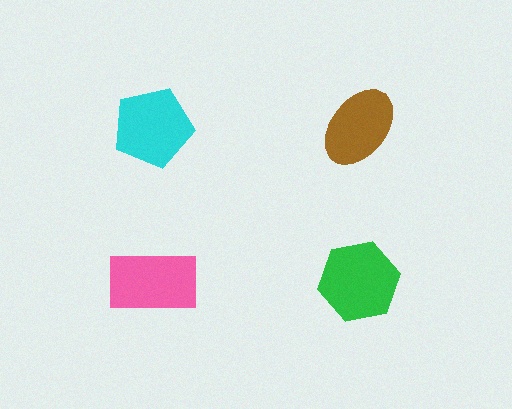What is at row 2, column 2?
A green hexagon.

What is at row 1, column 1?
A cyan pentagon.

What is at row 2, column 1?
A pink rectangle.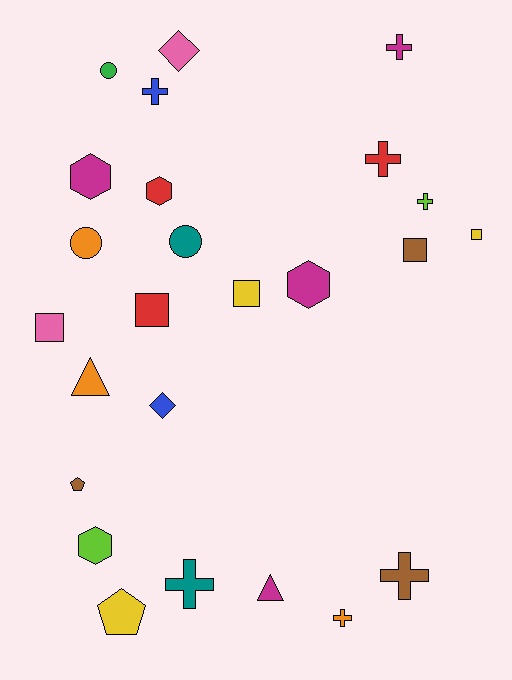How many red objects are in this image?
There are 3 red objects.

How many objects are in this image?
There are 25 objects.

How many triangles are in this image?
There are 2 triangles.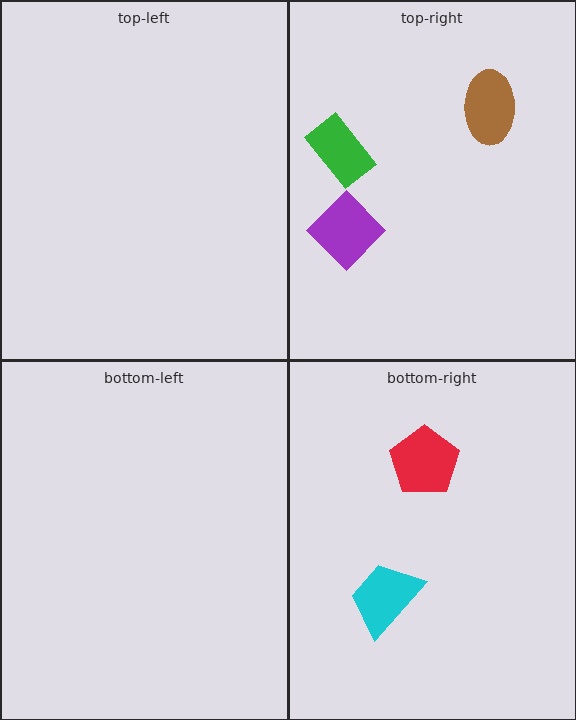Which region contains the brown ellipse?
The top-right region.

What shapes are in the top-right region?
The brown ellipse, the purple diamond, the green rectangle.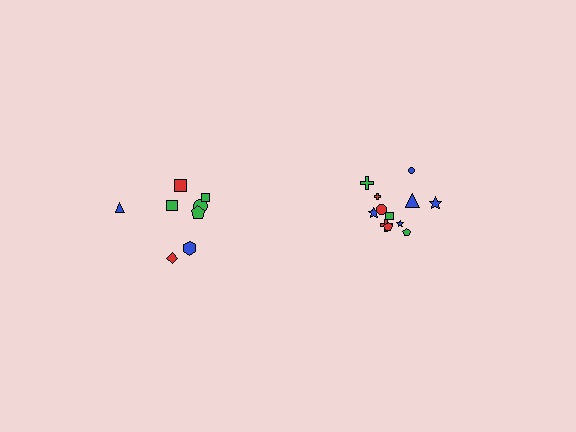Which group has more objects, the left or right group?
The right group.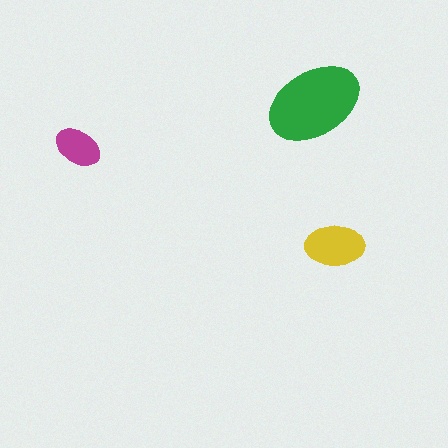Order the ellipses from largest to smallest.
the green one, the yellow one, the magenta one.